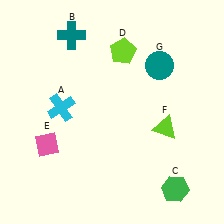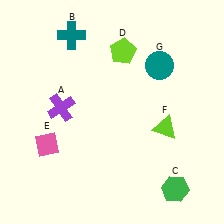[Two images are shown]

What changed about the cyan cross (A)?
In Image 1, A is cyan. In Image 2, it changed to purple.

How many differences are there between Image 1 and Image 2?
There is 1 difference between the two images.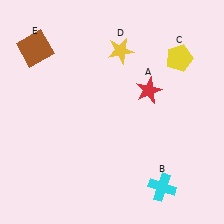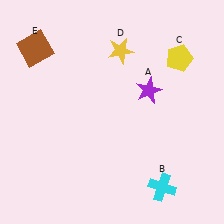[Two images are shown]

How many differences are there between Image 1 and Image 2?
There is 1 difference between the two images.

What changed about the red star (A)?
In Image 1, A is red. In Image 2, it changed to purple.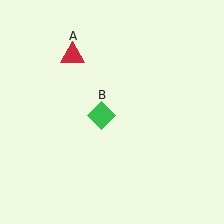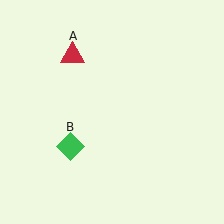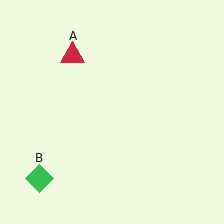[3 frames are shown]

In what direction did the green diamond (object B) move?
The green diamond (object B) moved down and to the left.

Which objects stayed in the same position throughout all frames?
Red triangle (object A) remained stationary.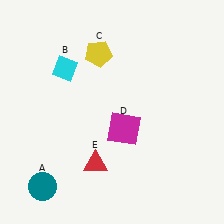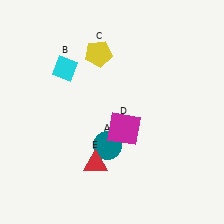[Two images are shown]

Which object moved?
The teal circle (A) moved right.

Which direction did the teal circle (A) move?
The teal circle (A) moved right.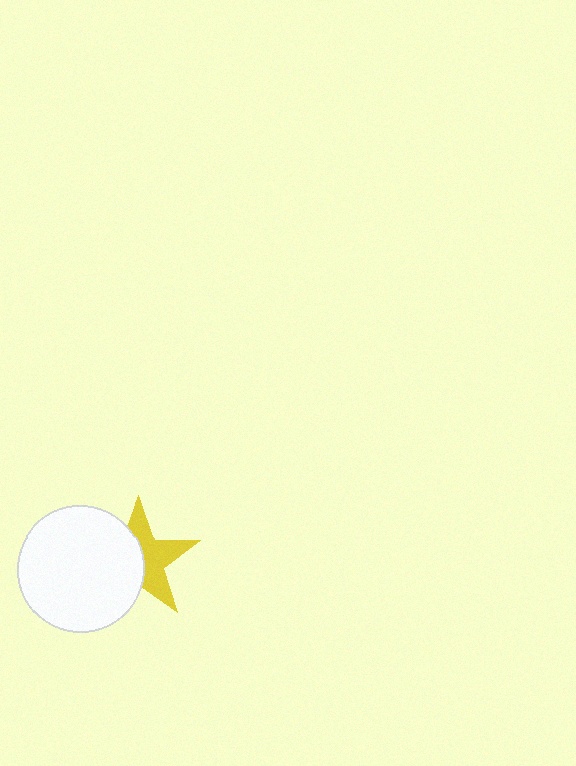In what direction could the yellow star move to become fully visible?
The yellow star could move right. That would shift it out from behind the white circle entirely.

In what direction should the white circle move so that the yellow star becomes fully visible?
The white circle should move left. That is the shortest direction to clear the overlap and leave the yellow star fully visible.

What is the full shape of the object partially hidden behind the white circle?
The partially hidden object is a yellow star.